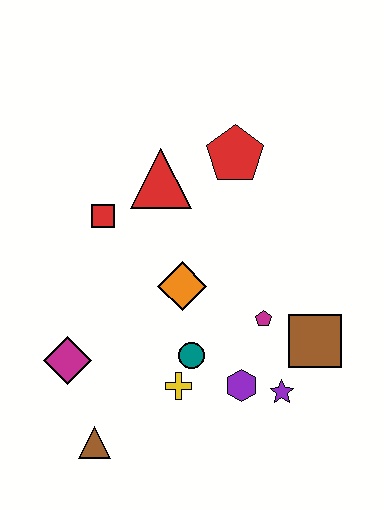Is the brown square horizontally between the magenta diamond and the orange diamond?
No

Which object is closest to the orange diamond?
The teal circle is closest to the orange diamond.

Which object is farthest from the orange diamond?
The brown triangle is farthest from the orange diamond.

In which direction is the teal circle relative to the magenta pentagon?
The teal circle is to the left of the magenta pentagon.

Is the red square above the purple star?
Yes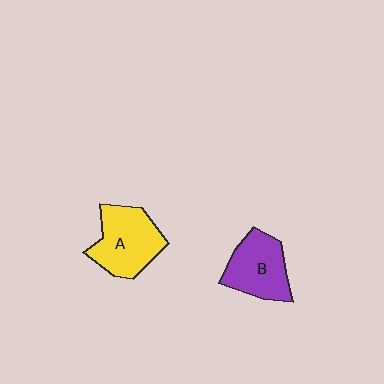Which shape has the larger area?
Shape A (yellow).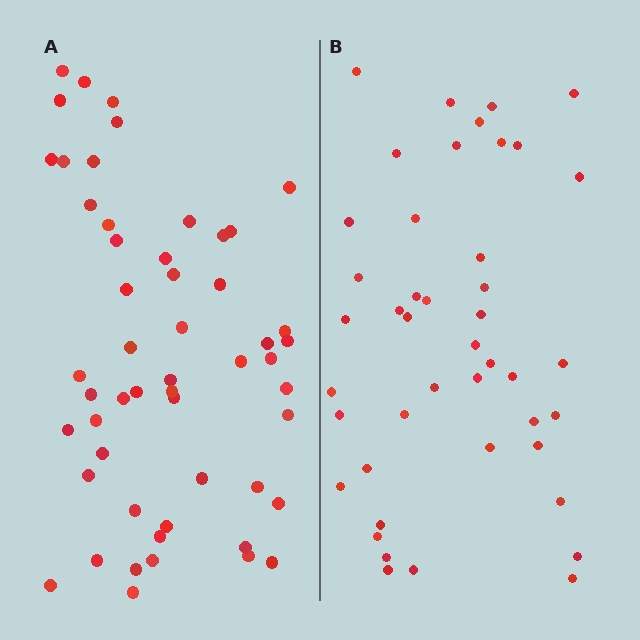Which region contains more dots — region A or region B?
Region A (the left region) has more dots.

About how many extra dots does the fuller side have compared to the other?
Region A has roughly 8 or so more dots than region B.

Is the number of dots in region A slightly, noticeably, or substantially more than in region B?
Region A has only slightly more — the two regions are fairly close. The ratio is roughly 1.2 to 1.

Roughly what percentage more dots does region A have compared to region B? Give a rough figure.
About 20% more.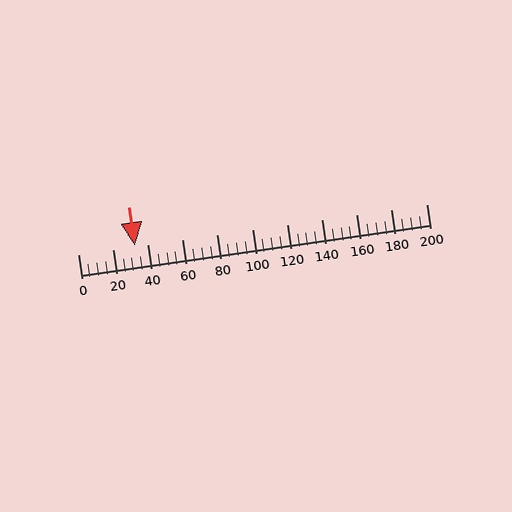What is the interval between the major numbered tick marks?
The major tick marks are spaced 20 units apart.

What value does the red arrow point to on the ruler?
The red arrow points to approximately 32.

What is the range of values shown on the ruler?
The ruler shows values from 0 to 200.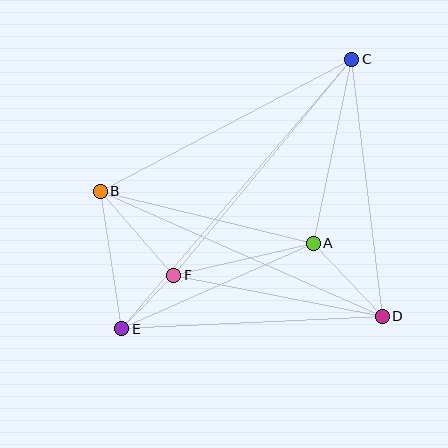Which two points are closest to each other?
Points E and F are closest to each other.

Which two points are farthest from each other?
Points C and E are farthest from each other.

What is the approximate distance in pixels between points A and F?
The distance between A and F is approximately 143 pixels.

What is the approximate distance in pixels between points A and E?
The distance between A and E is approximately 209 pixels.